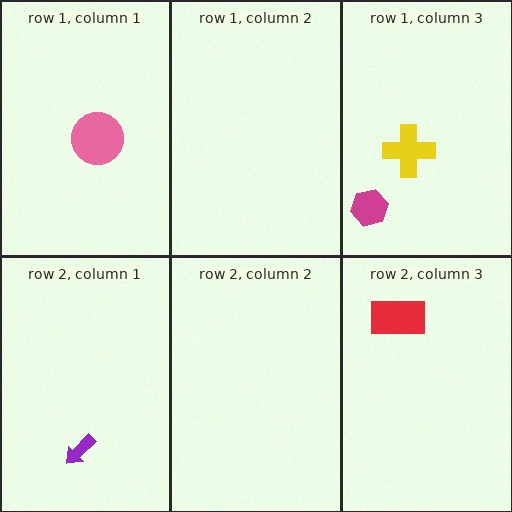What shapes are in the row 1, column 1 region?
The pink circle.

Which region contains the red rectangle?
The row 2, column 3 region.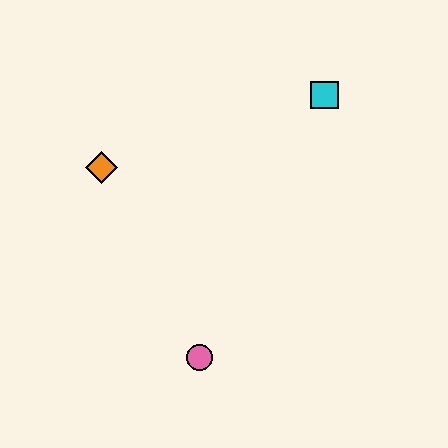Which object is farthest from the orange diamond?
The cyan square is farthest from the orange diamond.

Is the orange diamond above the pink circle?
Yes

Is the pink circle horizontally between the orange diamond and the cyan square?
Yes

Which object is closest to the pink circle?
The orange diamond is closest to the pink circle.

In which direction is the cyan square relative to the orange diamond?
The cyan square is to the right of the orange diamond.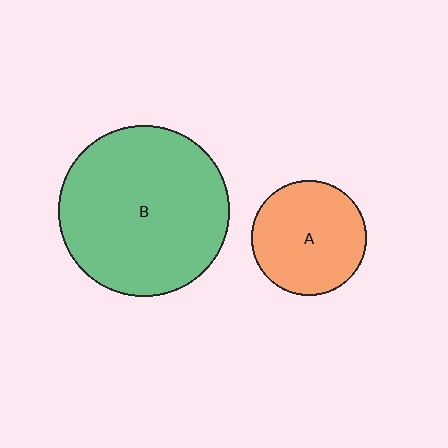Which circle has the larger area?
Circle B (green).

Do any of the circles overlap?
No, none of the circles overlap.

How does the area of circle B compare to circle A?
Approximately 2.2 times.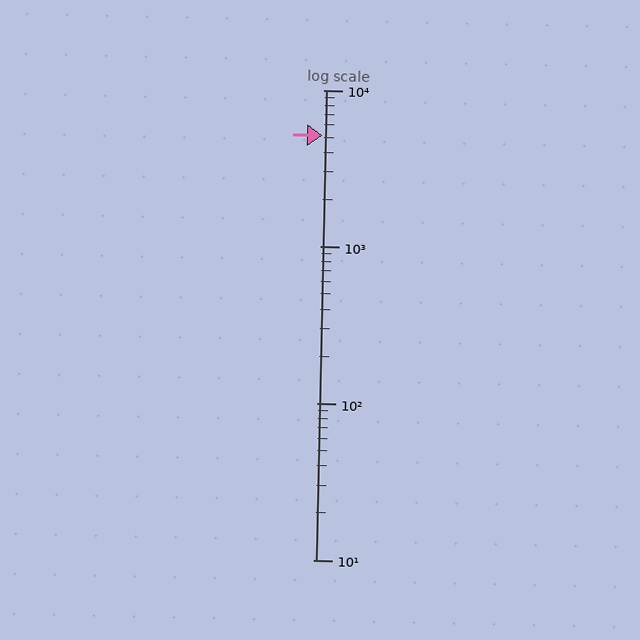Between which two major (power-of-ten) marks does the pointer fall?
The pointer is between 1000 and 10000.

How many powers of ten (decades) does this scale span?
The scale spans 3 decades, from 10 to 10000.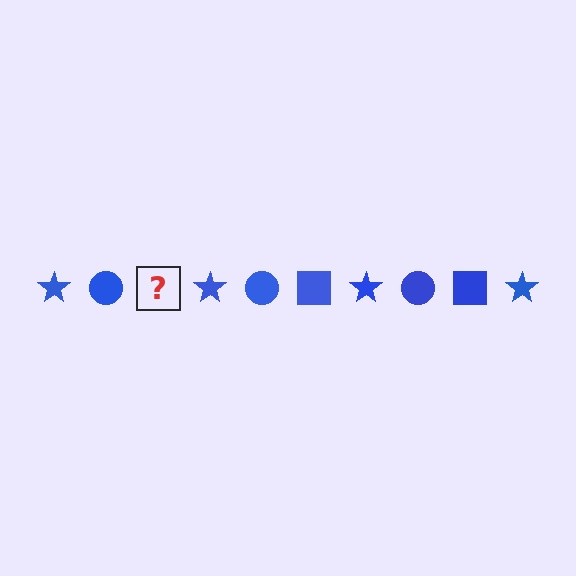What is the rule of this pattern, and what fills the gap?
The rule is that the pattern cycles through star, circle, square shapes in blue. The gap should be filled with a blue square.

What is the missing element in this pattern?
The missing element is a blue square.